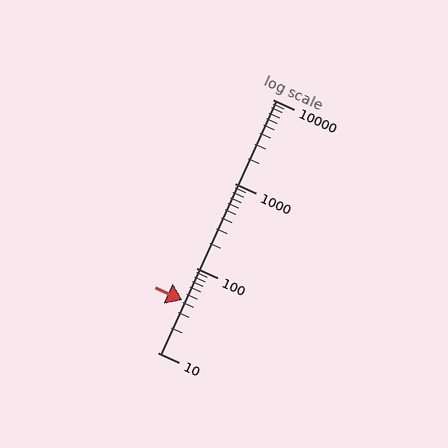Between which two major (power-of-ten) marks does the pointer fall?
The pointer is between 10 and 100.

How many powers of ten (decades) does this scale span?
The scale spans 3 decades, from 10 to 10000.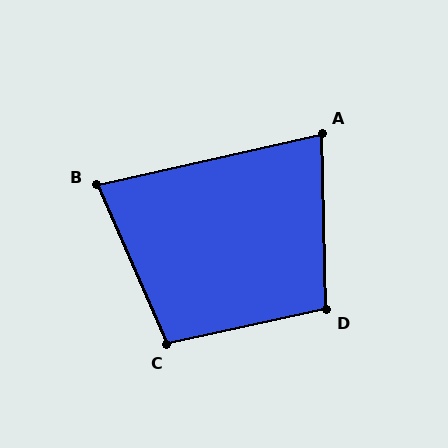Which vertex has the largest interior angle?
C, at approximately 101 degrees.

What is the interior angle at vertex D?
Approximately 101 degrees (obtuse).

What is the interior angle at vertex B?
Approximately 79 degrees (acute).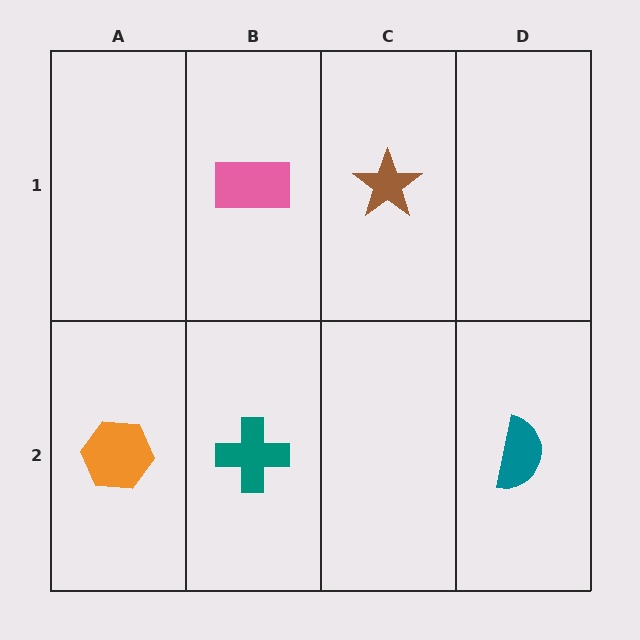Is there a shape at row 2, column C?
No, that cell is empty.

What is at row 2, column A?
An orange hexagon.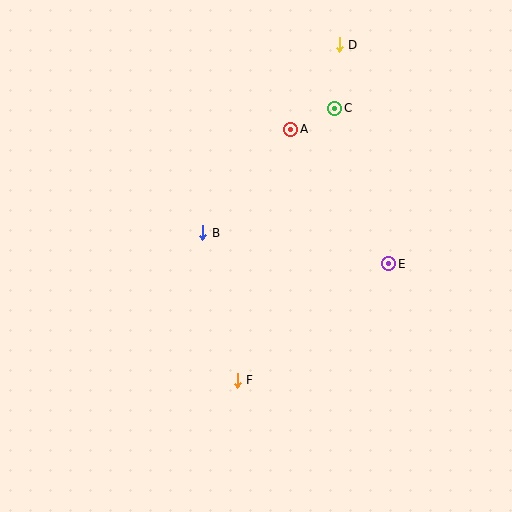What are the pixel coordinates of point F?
Point F is at (237, 380).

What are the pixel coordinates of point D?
Point D is at (339, 45).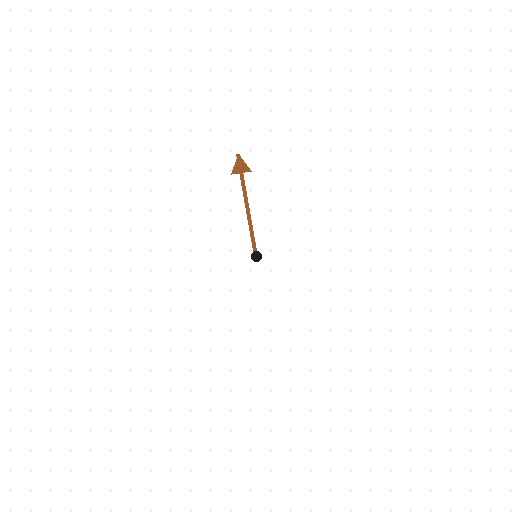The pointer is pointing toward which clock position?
Roughly 12 o'clock.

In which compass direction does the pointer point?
North.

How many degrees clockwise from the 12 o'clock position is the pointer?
Approximately 350 degrees.